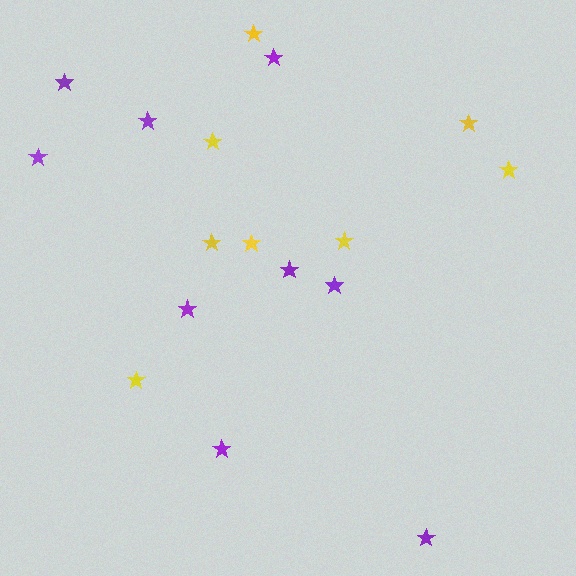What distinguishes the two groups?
There are 2 groups: one group of yellow stars (8) and one group of purple stars (9).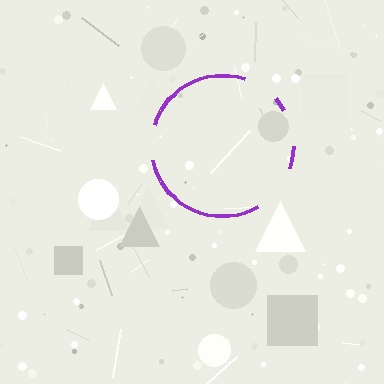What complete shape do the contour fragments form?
The contour fragments form a circle.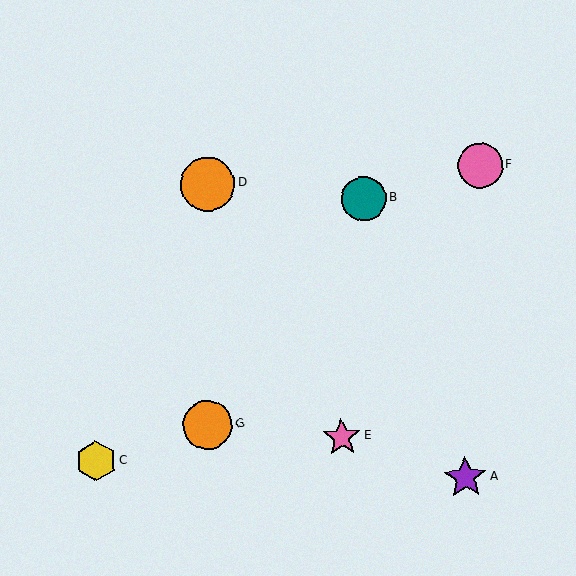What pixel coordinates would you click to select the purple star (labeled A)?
Click at (465, 477) to select the purple star A.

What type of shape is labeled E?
Shape E is a pink star.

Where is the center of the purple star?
The center of the purple star is at (465, 477).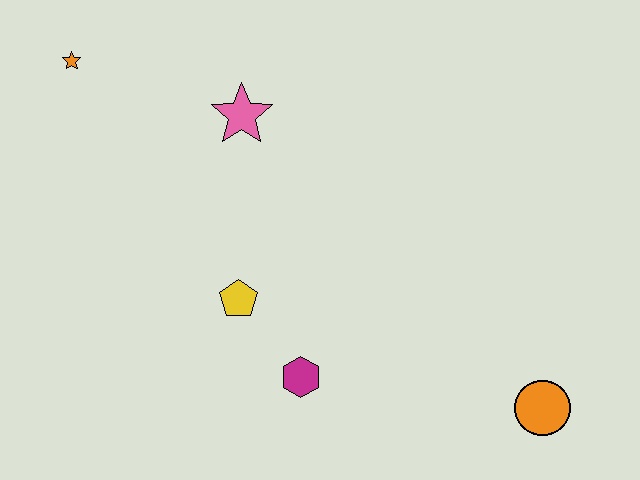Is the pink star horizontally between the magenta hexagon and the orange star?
Yes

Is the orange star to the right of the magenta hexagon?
No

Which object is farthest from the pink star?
The orange circle is farthest from the pink star.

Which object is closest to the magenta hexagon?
The yellow pentagon is closest to the magenta hexagon.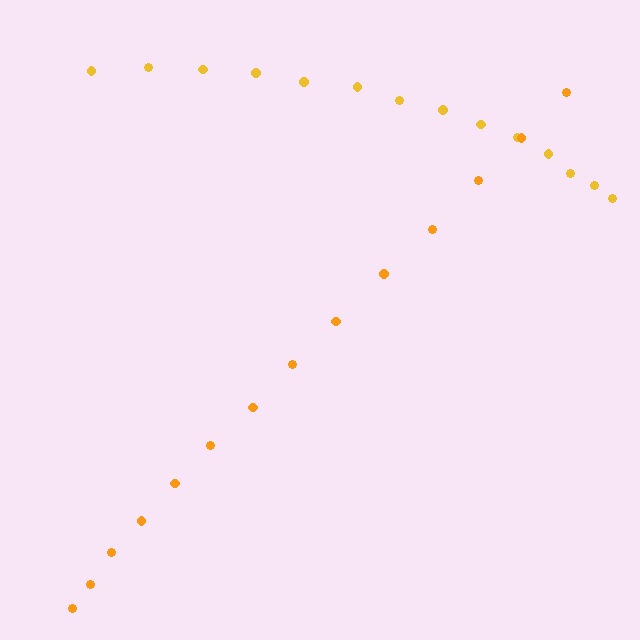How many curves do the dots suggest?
There are 2 distinct paths.